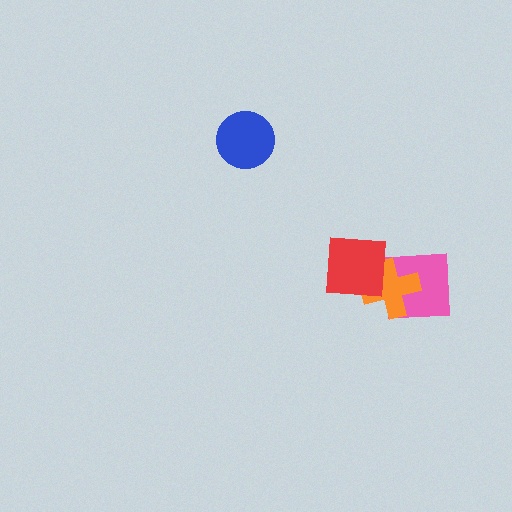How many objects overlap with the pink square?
2 objects overlap with the pink square.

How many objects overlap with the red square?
2 objects overlap with the red square.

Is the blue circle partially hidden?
No, no other shape covers it.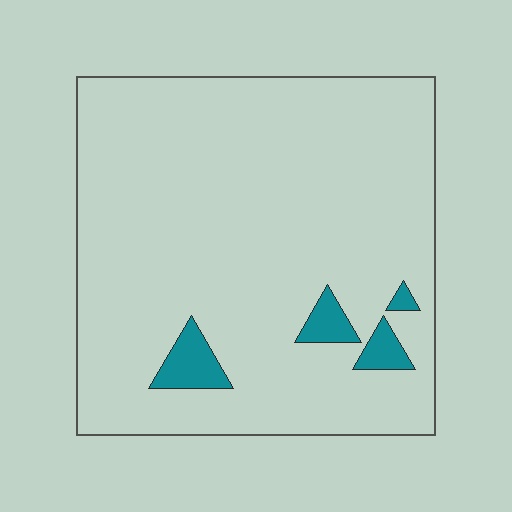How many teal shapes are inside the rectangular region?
4.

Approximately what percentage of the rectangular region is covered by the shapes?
Approximately 5%.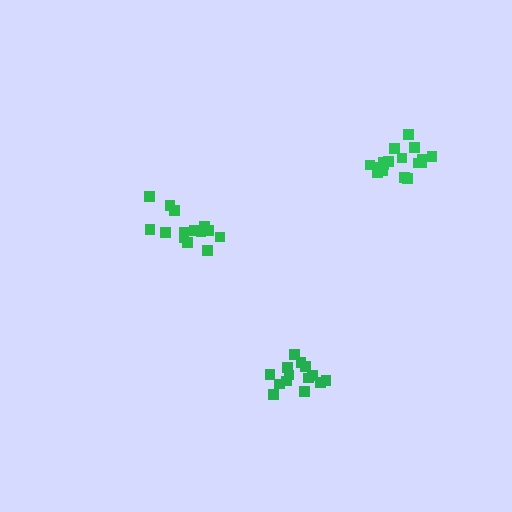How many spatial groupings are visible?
There are 3 spatial groupings.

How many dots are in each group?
Group 1: 17 dots, Group 2: 14 dots, Group 3: 14 dots (45 total).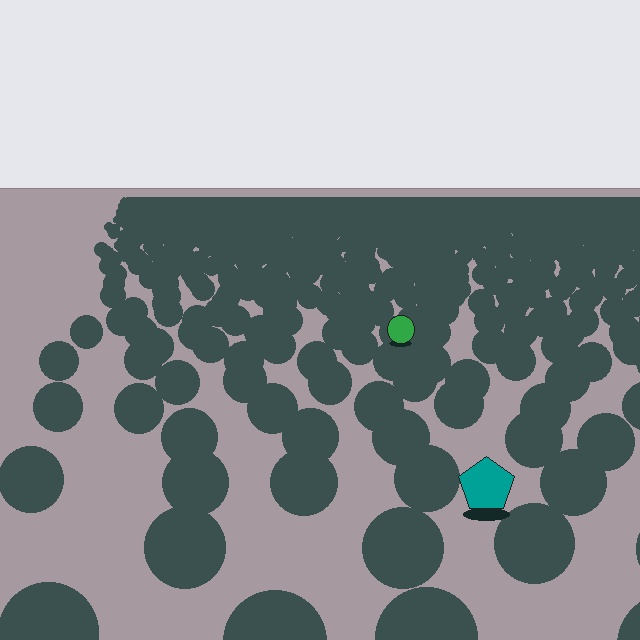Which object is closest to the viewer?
The teal pentagon is closest. The texture marks near it are larger and more spread out.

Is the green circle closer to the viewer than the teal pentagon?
No. The teal pentagon is closer — you can tell from the texture gradient: the ground texture is coarser near it.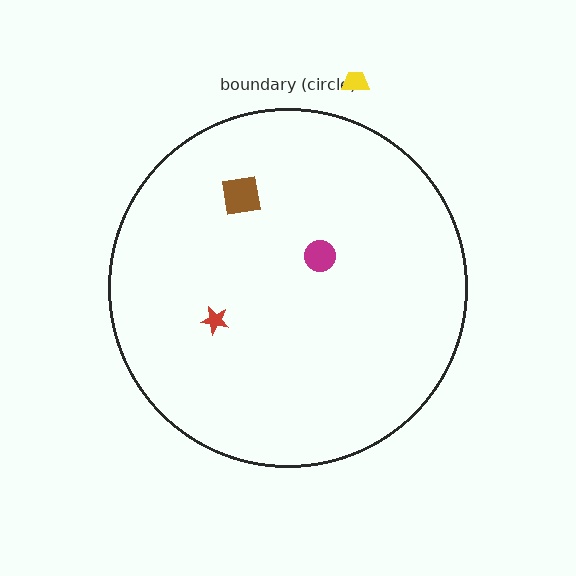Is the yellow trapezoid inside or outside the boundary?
Outside.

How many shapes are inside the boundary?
3 inside, 1 outside.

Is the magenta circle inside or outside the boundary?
Inside.